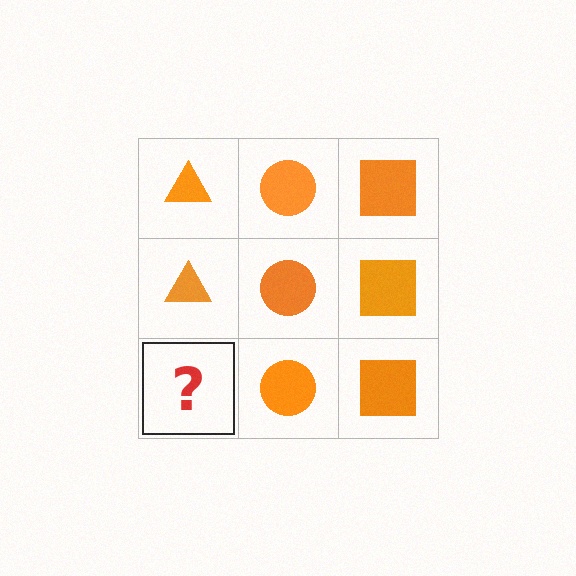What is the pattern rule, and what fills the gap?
The rule is that each column has a consistent shape. The gap should be filled with an orange triangle.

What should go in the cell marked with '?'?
The missing cell should contain an orange triangle.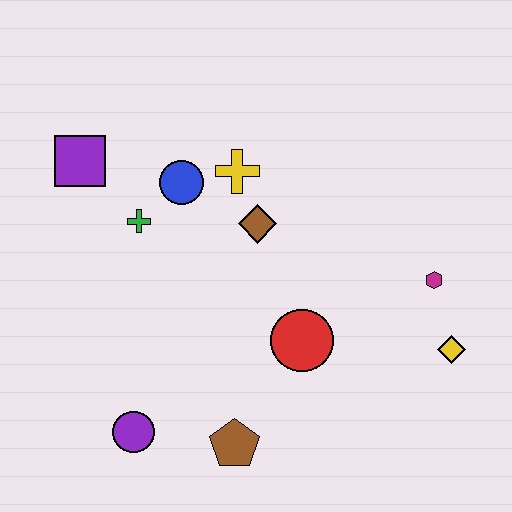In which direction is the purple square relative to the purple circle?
The purple square is above the purple circle.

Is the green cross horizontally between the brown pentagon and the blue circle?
No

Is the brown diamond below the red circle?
No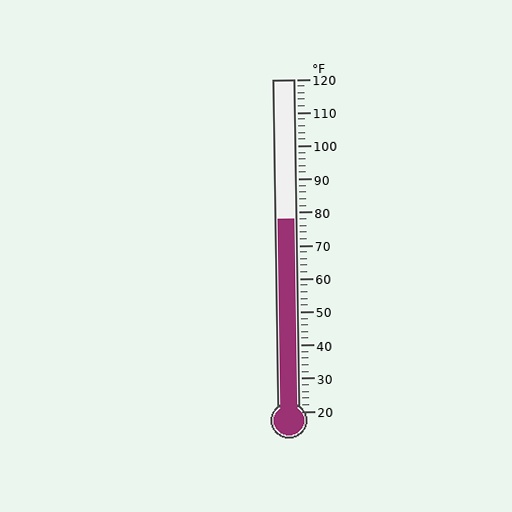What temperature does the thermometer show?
The thermometer shows approximately 78°F.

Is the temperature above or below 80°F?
The temperature is below 80°F.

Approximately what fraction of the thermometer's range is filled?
The thermometer is filled to approximately 60% of its range.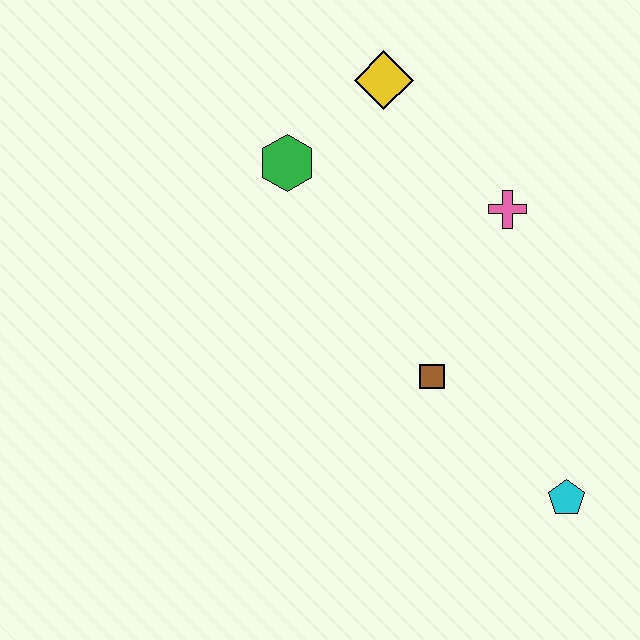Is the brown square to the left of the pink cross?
Yes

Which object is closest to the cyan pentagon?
The brown square is closest to the cyan pentagon.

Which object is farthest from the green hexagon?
The cyan pentagon is farthest from the green hexagon.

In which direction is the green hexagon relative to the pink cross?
The green hexagon is to the left of the pink cross.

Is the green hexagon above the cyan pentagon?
Yes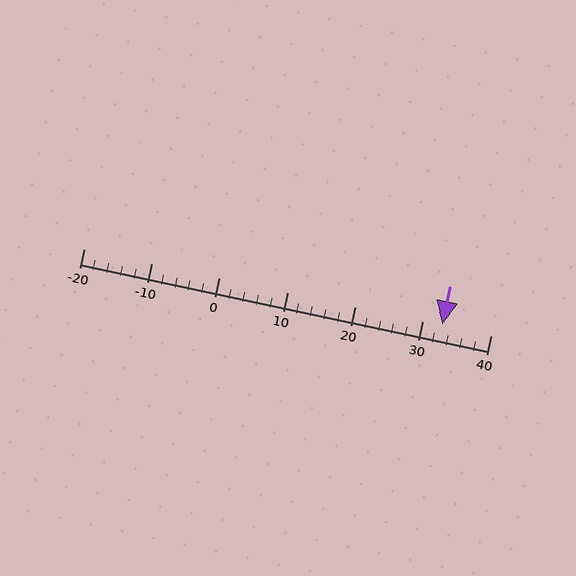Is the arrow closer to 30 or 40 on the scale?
The arrow is closer to 30.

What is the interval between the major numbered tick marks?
The major tick marks are spaced 10 units apart.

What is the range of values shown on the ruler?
The ruler shows values from -20 to 40.